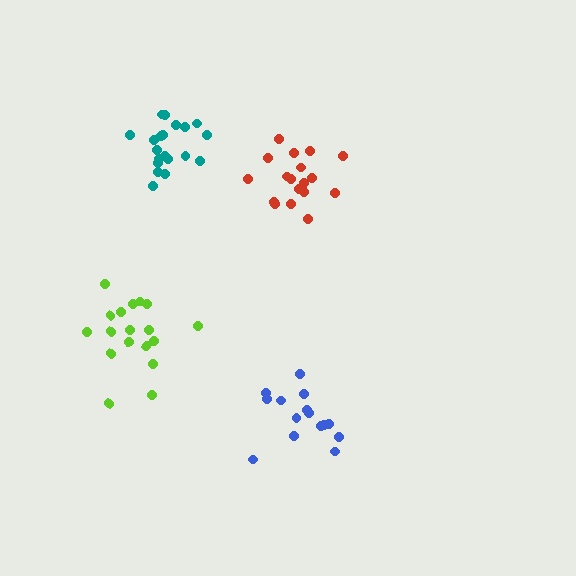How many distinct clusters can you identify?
There are 4 distinct clusters.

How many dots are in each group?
Group 1: 19 dots, Group 2: 15 dots, Group 3: 18 dots, Group 4: 20 dots (72 total).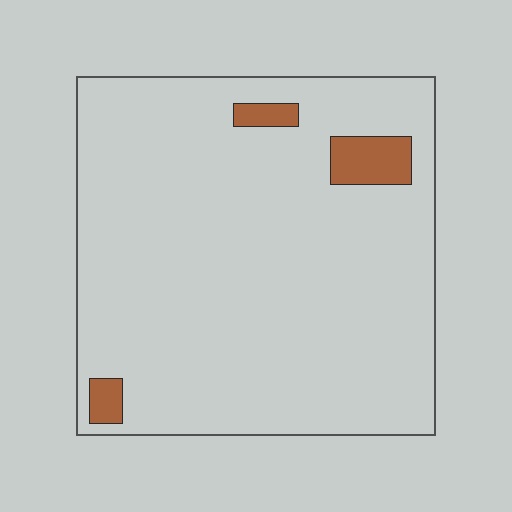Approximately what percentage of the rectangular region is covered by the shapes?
Approximately 5%.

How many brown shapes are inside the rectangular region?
3.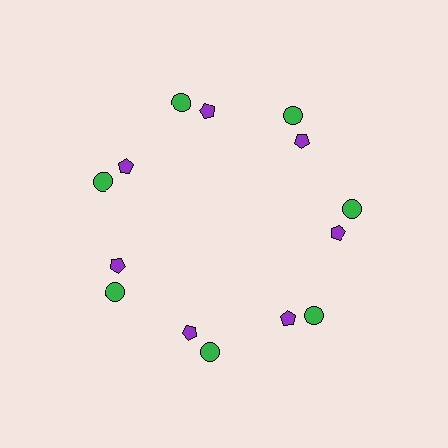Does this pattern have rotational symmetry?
Yes, this pattern has 7-fold rotational symmetry. It looks the same after rotating 51 degrees around the center.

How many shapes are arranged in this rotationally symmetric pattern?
There are 14 shapes, arranged in 7 groups of 2.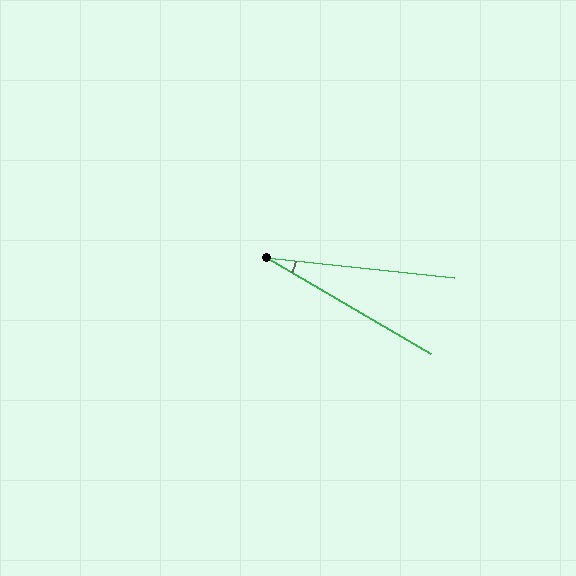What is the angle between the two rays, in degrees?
Approximately 24 degrees.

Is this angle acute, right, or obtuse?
It is acute.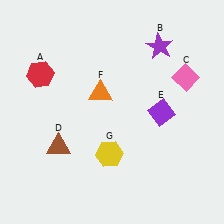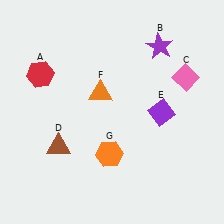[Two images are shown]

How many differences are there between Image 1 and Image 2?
There is 1 difference between the two images.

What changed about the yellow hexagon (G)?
In Image 1, G is yellow. In Image 2, it changed to orange.